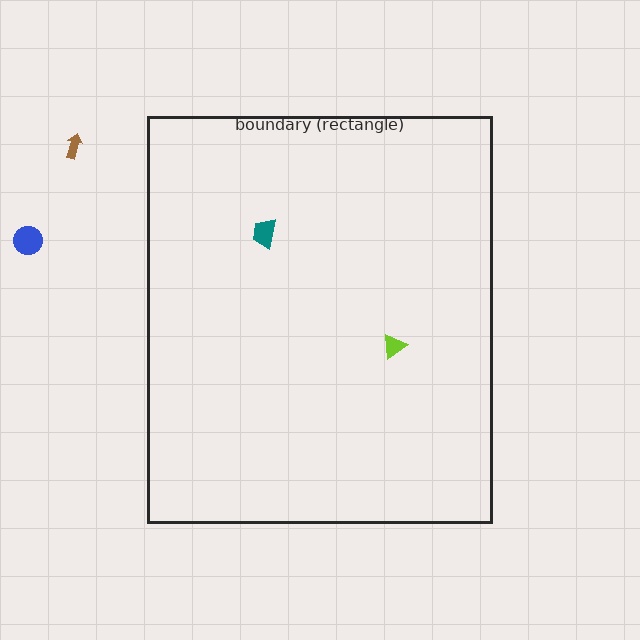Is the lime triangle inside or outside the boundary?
Inside.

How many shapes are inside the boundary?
2 inside, 2 outside.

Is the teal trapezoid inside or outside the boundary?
Inside.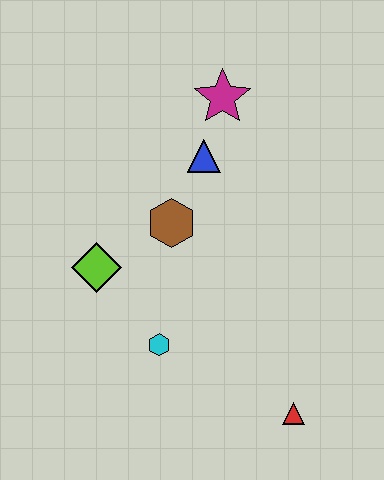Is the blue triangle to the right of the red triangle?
No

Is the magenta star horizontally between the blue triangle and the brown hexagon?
No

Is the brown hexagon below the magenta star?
Yes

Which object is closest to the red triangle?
The cyan hexagon is closest to the red triangle.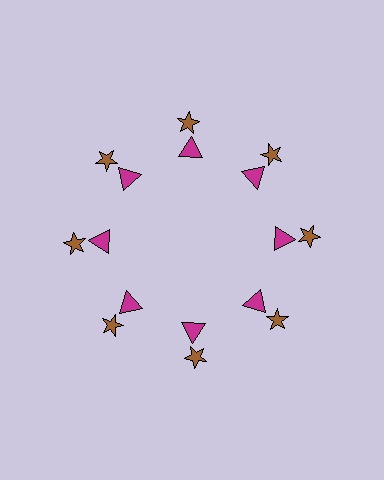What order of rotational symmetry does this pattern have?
This pattern has 8-fold rotational symmetry.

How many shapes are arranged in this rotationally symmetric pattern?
There are 16 shapes, arranged in 8 groups of 2.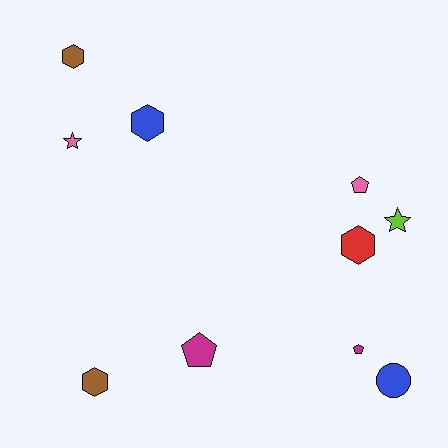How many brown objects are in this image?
There are 2 brown objects.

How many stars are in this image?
There are 2 stars.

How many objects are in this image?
There are 10 objects.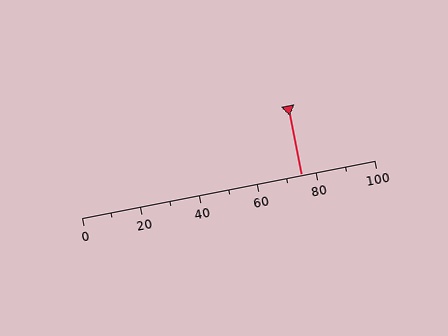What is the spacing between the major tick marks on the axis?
The major ticks are spaced 20 apart.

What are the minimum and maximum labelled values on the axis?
The axis runs from 0 to 100.